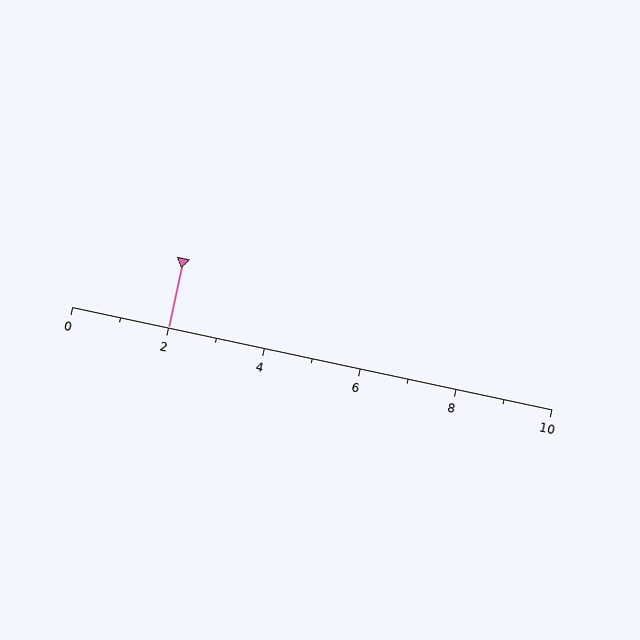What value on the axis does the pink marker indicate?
The marker indicates approximately 2.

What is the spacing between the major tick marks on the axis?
The major ticks are spaced 2 apart.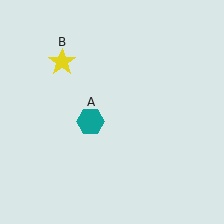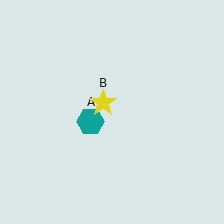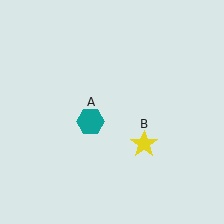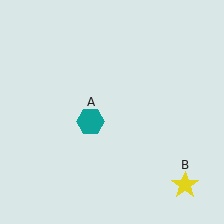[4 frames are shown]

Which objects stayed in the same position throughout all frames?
Teal hexagon (object A) remained stationary.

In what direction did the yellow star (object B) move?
The yellow star (object B) moved down and to the right.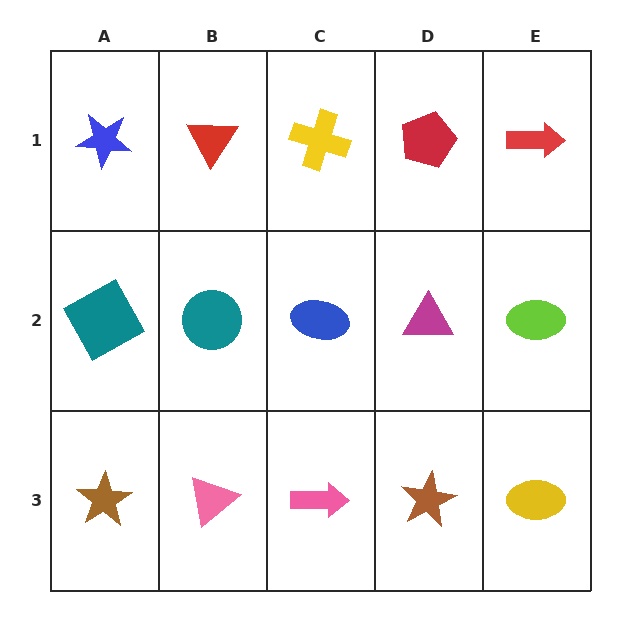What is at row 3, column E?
A yellow ellipse.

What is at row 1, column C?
A yellow cross.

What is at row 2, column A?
A teal square.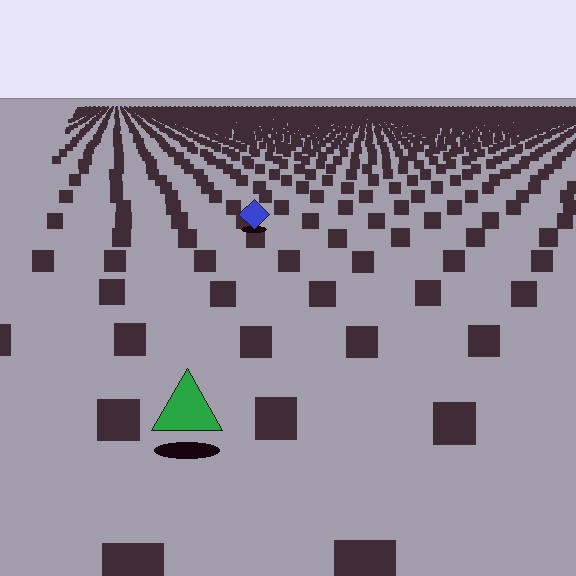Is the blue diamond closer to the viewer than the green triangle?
No. The green triangle is closer — you can tell from the texture gradient: the ground texture is coarser near it.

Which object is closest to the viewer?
The green triangle is closest. The texture marks near it are larger and more spread out.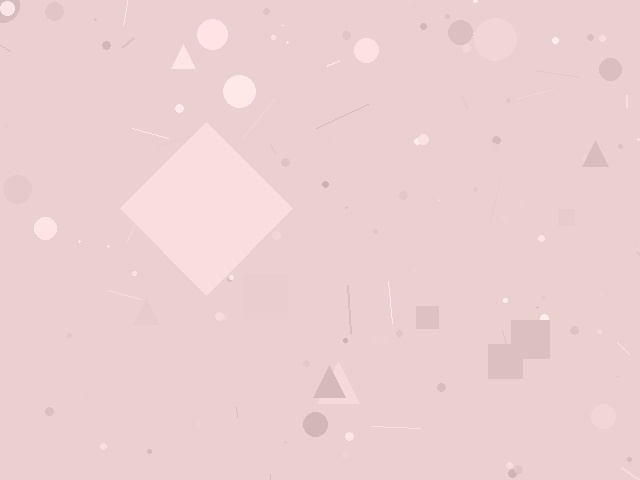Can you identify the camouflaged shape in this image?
The camouflaged shape is a diamond.